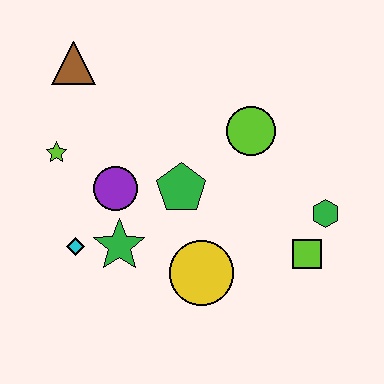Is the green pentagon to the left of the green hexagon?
Yes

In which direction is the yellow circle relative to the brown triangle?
The yellow circle is below the brown triangle.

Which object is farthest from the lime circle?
The cyan diamond is farthest from the lime circle.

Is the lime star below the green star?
No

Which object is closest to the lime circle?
The green pentagon is closest to the lime circle.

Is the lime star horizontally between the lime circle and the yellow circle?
No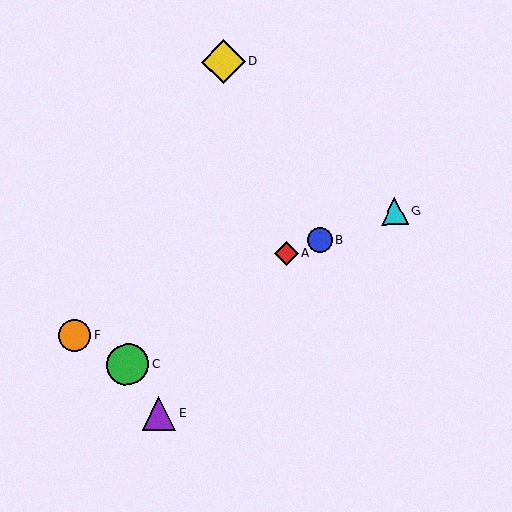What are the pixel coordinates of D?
Object D is at (223, 62).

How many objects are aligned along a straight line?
4 objects (A, B, F, G) are aligned along a straight line.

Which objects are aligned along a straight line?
Objects A, B, F, G are aligned along a straight line.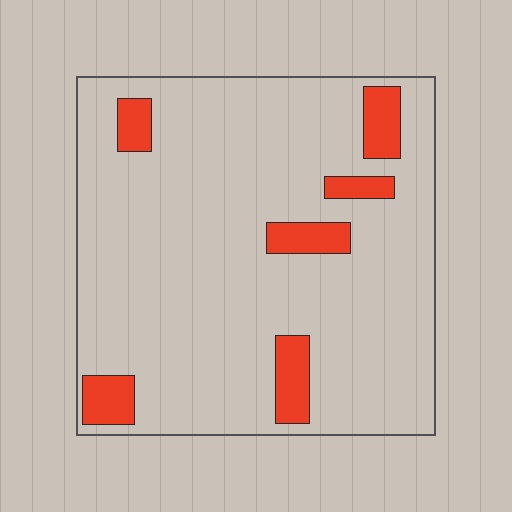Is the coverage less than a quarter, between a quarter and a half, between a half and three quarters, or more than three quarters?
Less than a quarter.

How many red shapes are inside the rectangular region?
6.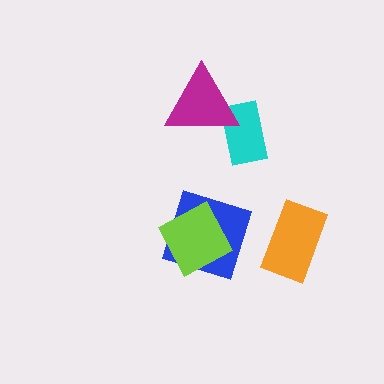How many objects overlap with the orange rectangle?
0 objects overlap with the orange rectangle.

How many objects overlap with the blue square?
1 object overlaps with the blue square.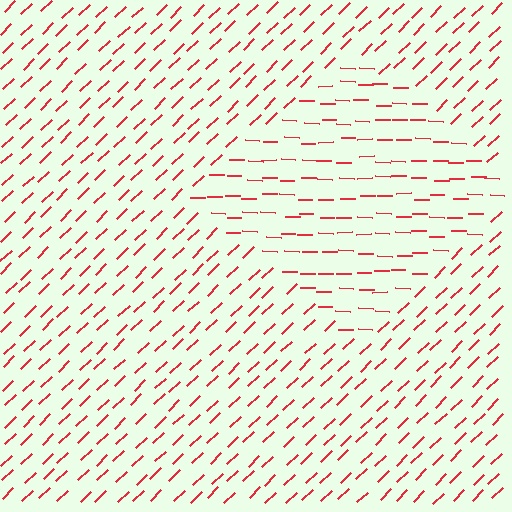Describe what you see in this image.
The image is filled with small red line segments. A diamond region in the image has lines oriented differently from the surrounding lines, creating a visible texture boundary.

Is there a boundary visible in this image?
Yes, there is a texture boundary formed by a change in line orientation.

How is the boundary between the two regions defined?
The boundary is defined purely by a change in line orientation (approximately 45 degrees difference). All lines are the same color and thickness.